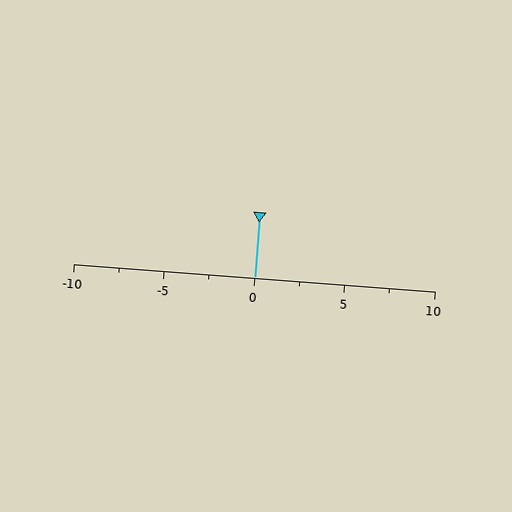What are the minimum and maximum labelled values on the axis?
The axis runs from -10 to 10.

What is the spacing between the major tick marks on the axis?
The major ticks are spaced 5 apart.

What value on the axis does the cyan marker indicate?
The marker indicates approximately 0.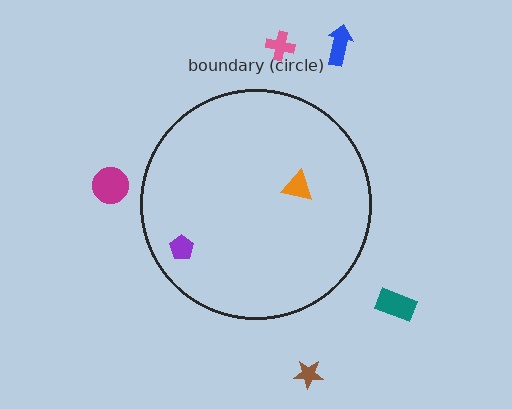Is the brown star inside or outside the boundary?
Outside.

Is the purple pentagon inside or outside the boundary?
Inside.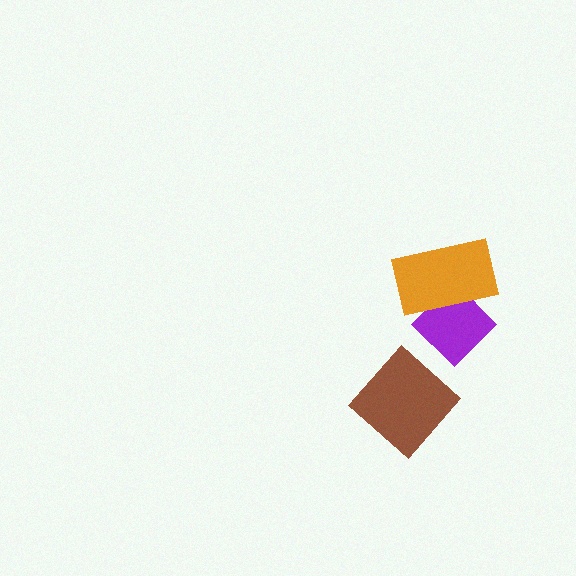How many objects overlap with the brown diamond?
0 objects overlap with the brown diamond.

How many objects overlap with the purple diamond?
1 object overlaps with the purple diamond.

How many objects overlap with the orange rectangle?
1 object overlaps with the orange rectangle.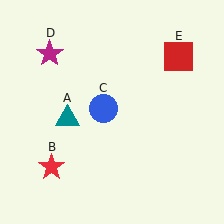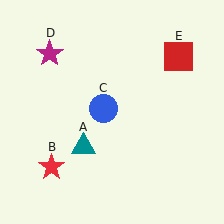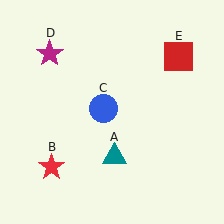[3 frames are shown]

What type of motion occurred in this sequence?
The teal triangle (object A) rotated counterclockwise around the center of the scene.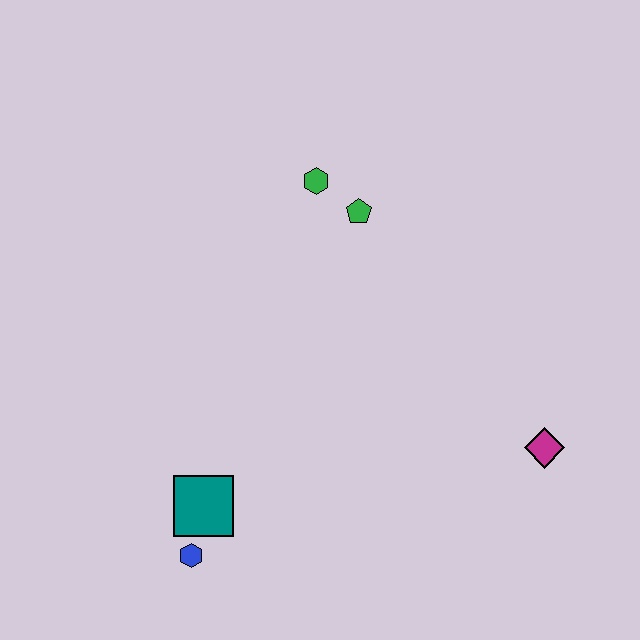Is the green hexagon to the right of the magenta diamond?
No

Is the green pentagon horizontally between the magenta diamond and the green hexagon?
Yes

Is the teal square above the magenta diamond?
No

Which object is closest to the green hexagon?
The green pentagon is closest to the green hexagon.